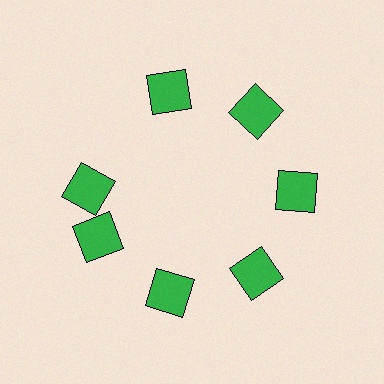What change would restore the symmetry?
The symmetry would be restored by rotating it back into even spacing with its neighbors so that all 7 squares sit at equal angles and equal distance from the center.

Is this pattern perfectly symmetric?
No. The 7 green squares are arranged in a ring, but one element near the 10 o'clock position is rotated out of alignment along the ring, breaking the 7-fold rotational symmetry.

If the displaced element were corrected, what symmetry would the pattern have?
It would have 7-fold rotational symmetry — the pattern would map onto itself every 51 degrees.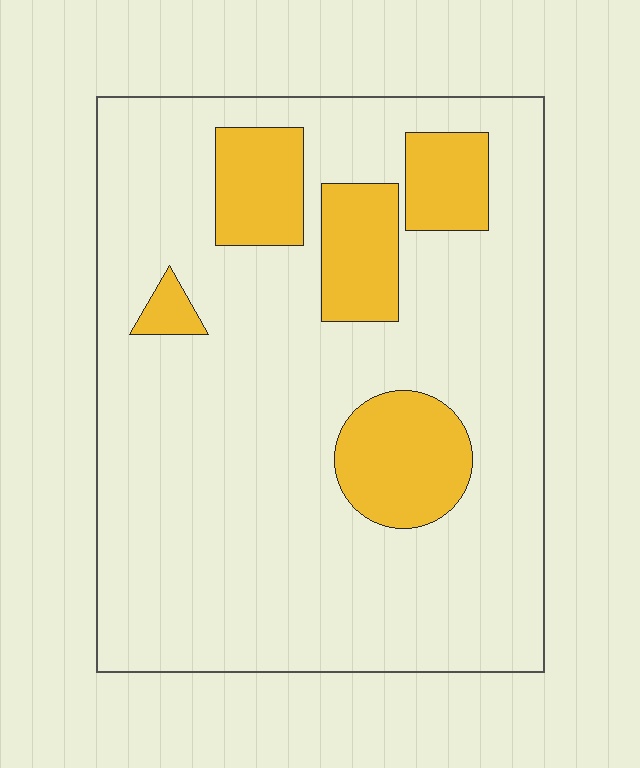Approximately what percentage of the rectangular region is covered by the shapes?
Approximately 20%.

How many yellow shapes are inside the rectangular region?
5.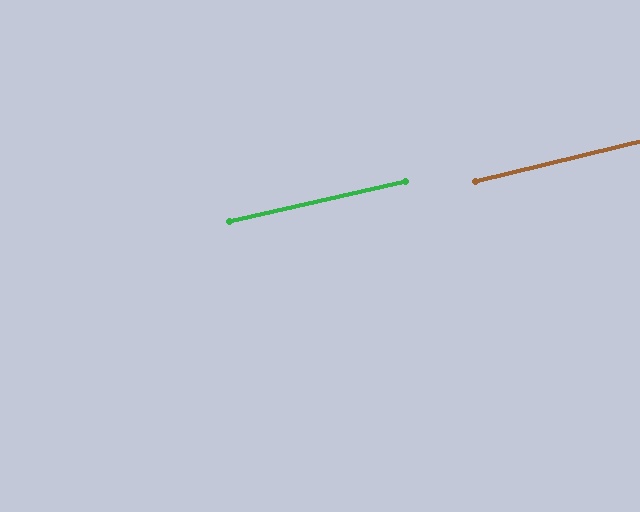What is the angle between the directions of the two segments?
Approximately 1 degree.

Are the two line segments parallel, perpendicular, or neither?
Parallel — their directions differ by only 1.0°.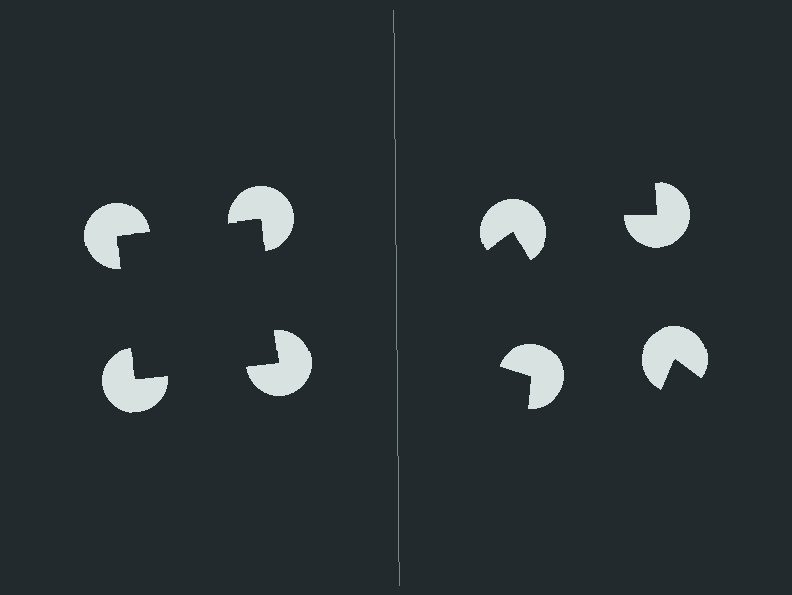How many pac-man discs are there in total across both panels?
8 — 4 on each side.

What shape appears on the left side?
An illusory square.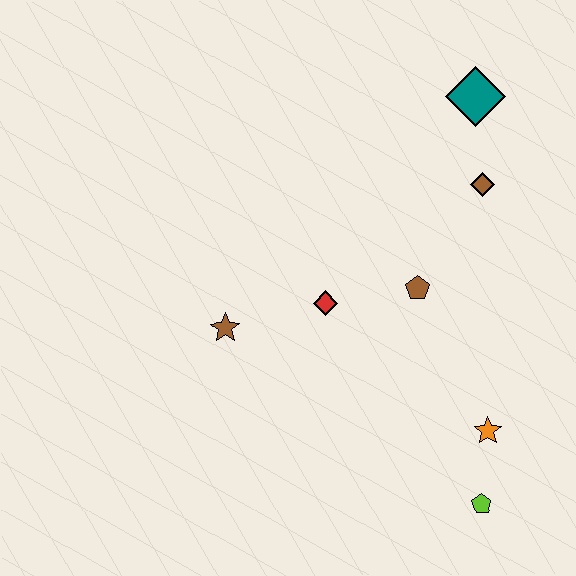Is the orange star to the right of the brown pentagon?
Yes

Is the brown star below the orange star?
No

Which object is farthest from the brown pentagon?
The lime pentagon is farthest from the brown pentagon.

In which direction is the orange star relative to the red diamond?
The orange star is to the right of the red diamond.